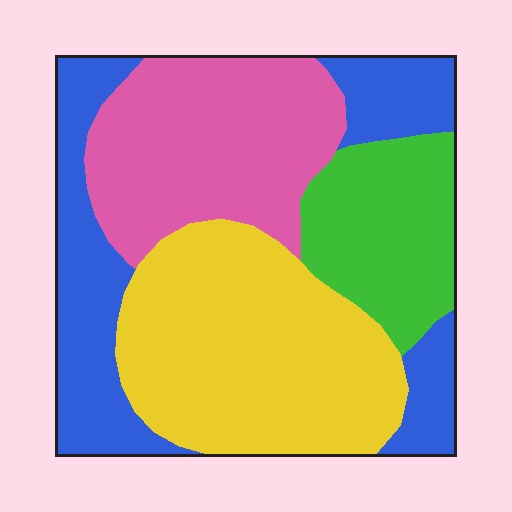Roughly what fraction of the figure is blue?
Blue takes up about one quarter (1/4) of the figure.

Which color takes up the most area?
Yellow, at roughly 35%.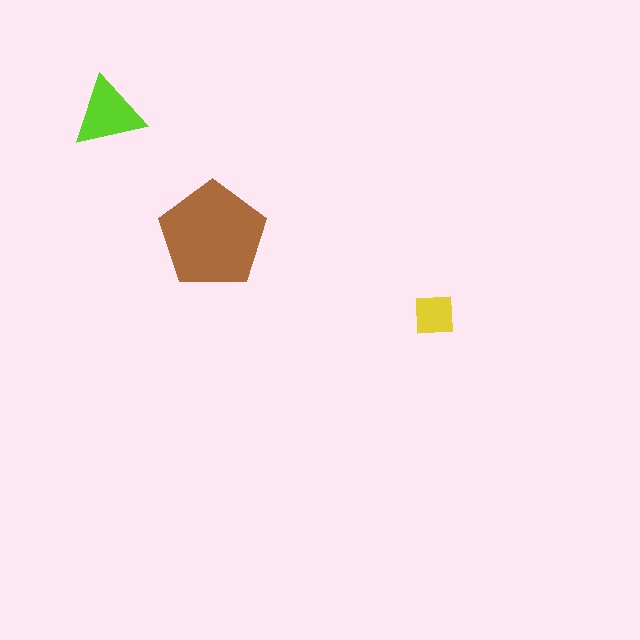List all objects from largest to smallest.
The brown pentagon, the lime triangle, the yellow square.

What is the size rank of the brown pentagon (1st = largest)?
1st.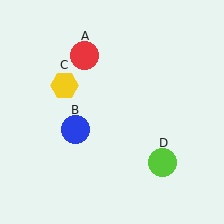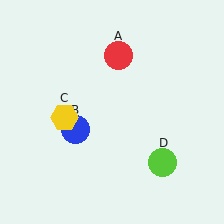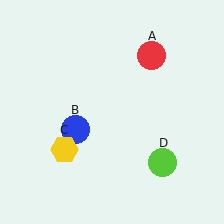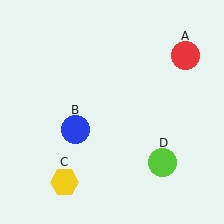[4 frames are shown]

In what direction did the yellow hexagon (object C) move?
The yellow hexagon (object C) moved down.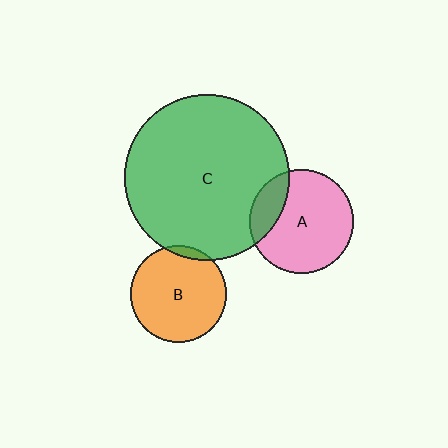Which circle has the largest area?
Circle C (green).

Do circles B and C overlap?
Yes.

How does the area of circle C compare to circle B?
Approximately 2.9 times.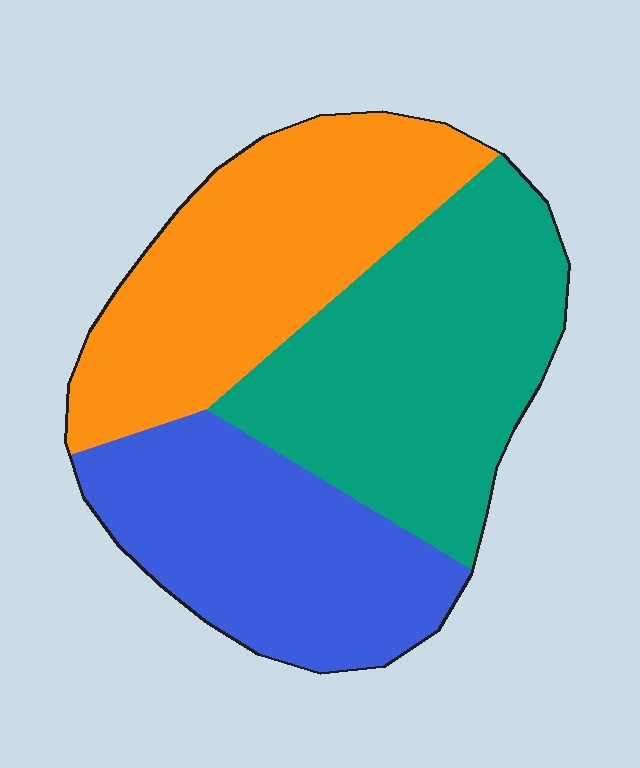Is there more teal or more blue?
Teal.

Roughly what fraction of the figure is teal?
Teal covers roughly 35% of the figure.